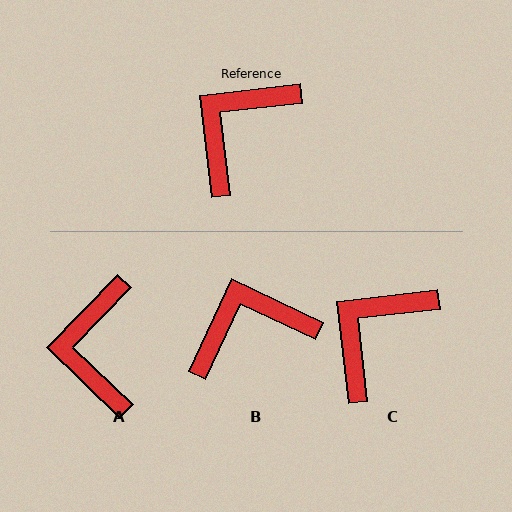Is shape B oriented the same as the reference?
No, it is off by about 32 degrees.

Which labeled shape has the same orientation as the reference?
C.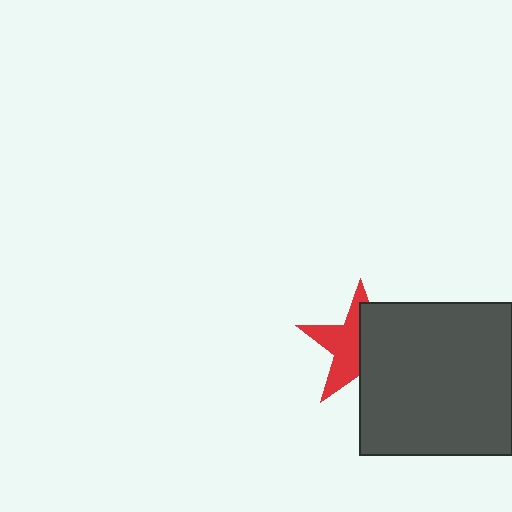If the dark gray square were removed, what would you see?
You would see the complete red star.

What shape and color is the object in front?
The object in front is a dark gray square.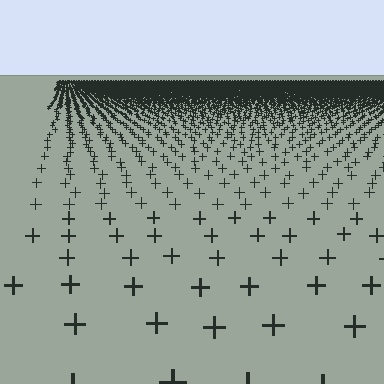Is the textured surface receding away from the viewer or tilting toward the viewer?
The surface is receding away from the viewer. Texture elements get smaller and denser toward the top.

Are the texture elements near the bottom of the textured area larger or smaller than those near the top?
Larger. Near the bottom, elements are closer to the viewer and appear at a bigger on-screen size.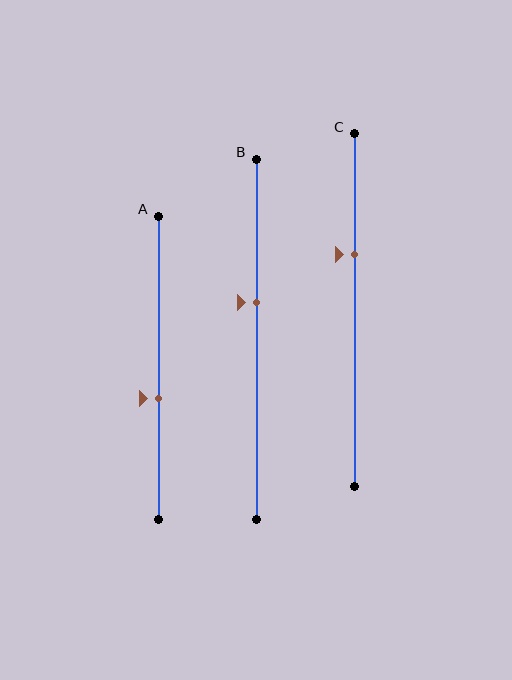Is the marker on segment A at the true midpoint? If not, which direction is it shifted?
No, the marker on segment A is shifted downward by about 10% of the segment length.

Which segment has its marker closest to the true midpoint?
Segment A has its marker closest to the true midpoint.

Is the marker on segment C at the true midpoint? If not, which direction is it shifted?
No, the marker on segment C is shifted upward by about 16% of the segment length.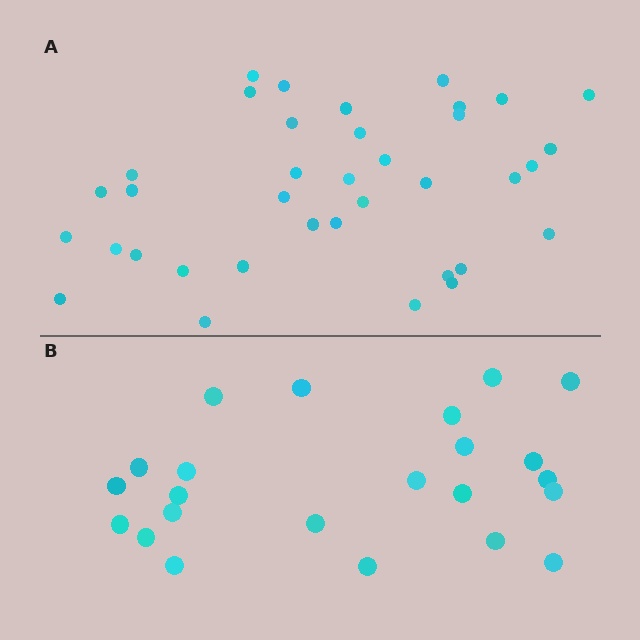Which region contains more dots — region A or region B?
Region A (the top region) has more dots.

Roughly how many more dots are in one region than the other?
Region A has approximately 15 more dots than region B.